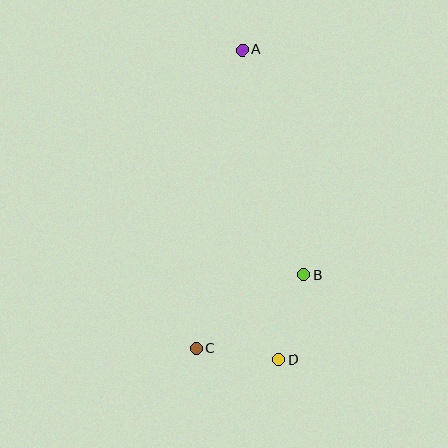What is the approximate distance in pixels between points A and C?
The distance between A and C is approximately 302 pixels.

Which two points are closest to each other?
Points C and D are closest to each other.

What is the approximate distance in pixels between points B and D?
The distance between B and D is approximately 88 pixels.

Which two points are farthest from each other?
Points A and D are farthest from each other.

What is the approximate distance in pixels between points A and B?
The distance between A and B is approximately 234 pixels.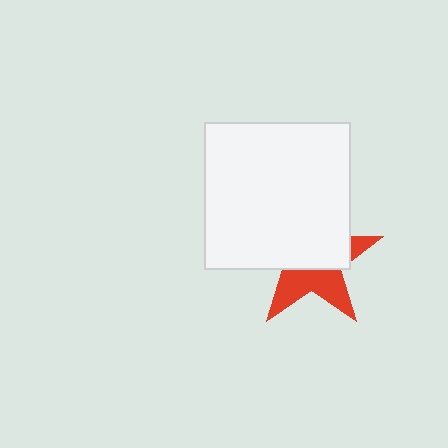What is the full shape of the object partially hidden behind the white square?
The partially hidden object is a red star.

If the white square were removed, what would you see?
You would see the complete red star.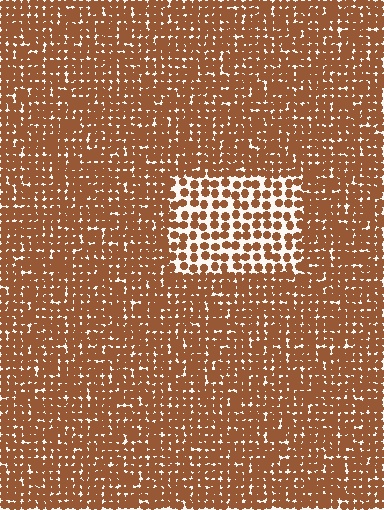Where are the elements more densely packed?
The elements are more densely packed outside the rectangle boundary.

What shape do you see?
I see a rectangle.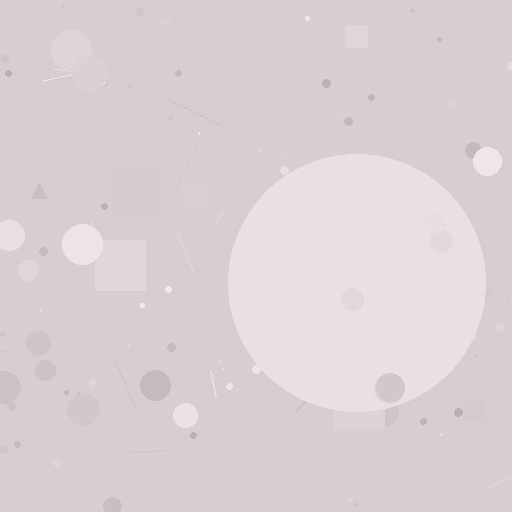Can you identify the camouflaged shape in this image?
The camouflaged shape is a circle.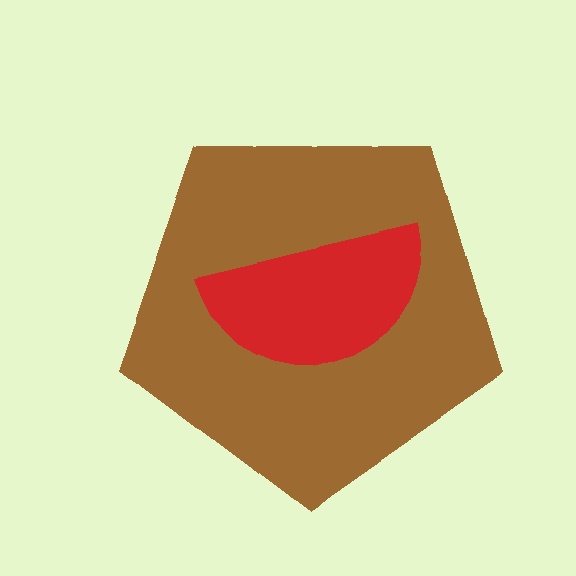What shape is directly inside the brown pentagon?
The red semicircle.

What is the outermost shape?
The brown pentagon.